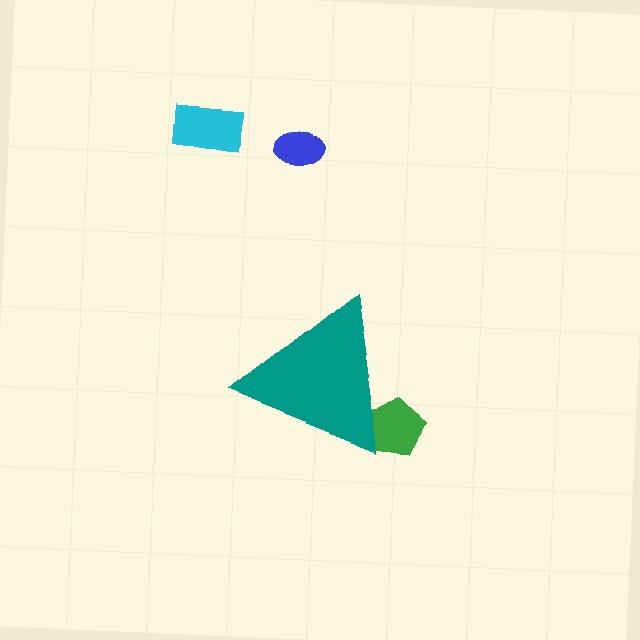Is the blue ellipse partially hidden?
No, the blue ellipse is fully visible.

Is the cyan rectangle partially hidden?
No, the cyan rectangle is fully visible.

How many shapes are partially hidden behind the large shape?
1 shape is partially hidden.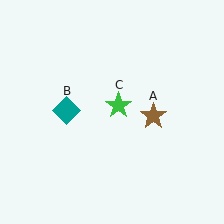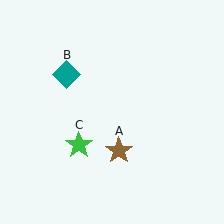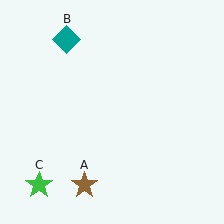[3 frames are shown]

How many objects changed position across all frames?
3 objects changed position: brown star (object A), teal diamond (object B), green star (object C).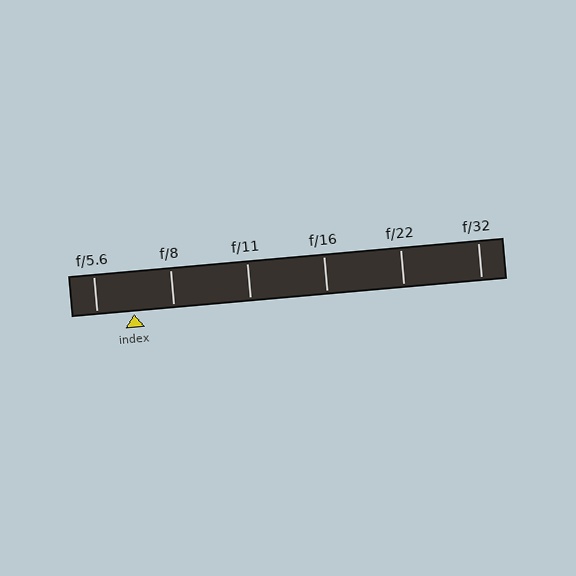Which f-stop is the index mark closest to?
The index mark is closest to f/5.6.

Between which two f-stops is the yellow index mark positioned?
The index mark is between f/5.6 and f/8.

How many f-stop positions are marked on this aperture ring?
There are 6 f-stop positions marked.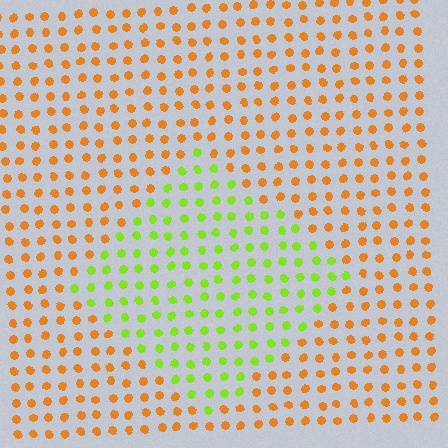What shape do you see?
I see a diamond.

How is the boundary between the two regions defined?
The boundary is defined purely by a slight shift in hue (about 62 degrees). Spacing, size, and orientation are identical on both sides.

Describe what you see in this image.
The image is filled with small orange elements in a uniform arrangement. A diamond-shaped region is visible where the elements are tinted to a slightly different hue, forming a subtle color boundary.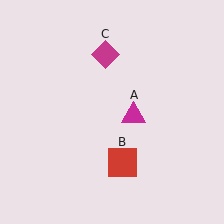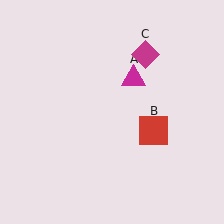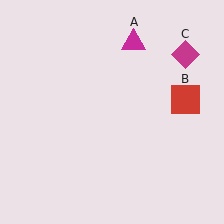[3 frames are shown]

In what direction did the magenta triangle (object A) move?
The magenta triangle (object A) moved up.